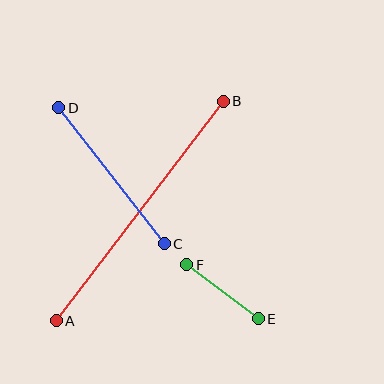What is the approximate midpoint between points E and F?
The midpoint is at approximately (222, 292) pixels.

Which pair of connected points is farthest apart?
Points A and B are farthest apart.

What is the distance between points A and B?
The distance is approximately 276 pixels.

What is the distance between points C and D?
The distance is approximately 172 pixels.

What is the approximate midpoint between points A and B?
The midpoint is at approximately (140, 211) pixels.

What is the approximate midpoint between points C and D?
The midpoint is at approximately (111, 176) pixels.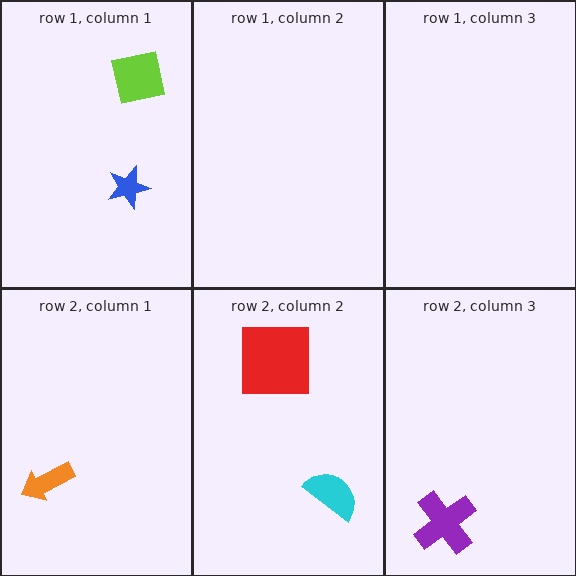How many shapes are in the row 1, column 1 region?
2.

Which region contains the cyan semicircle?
The row 2, column 2 region.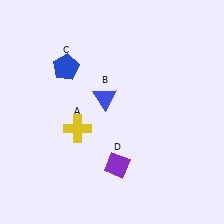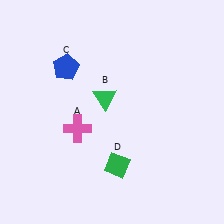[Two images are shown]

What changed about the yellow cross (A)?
In Image 1, A is yellow. In Image 2, it changed to pink.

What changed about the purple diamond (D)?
In Image 1, D is purple. In Image 2, it changed to green.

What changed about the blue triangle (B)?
In Image 1, B is blue. In Image 2, it changed to green.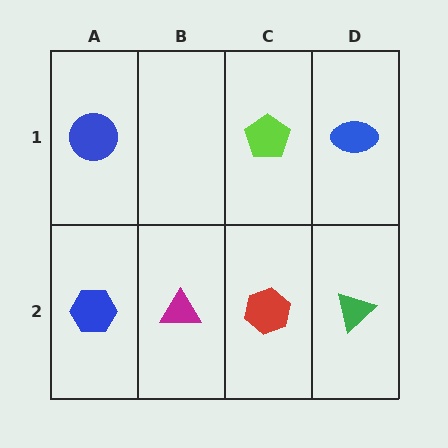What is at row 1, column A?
A blue circle.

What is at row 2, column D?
A green triangle.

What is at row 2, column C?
A red hexagon.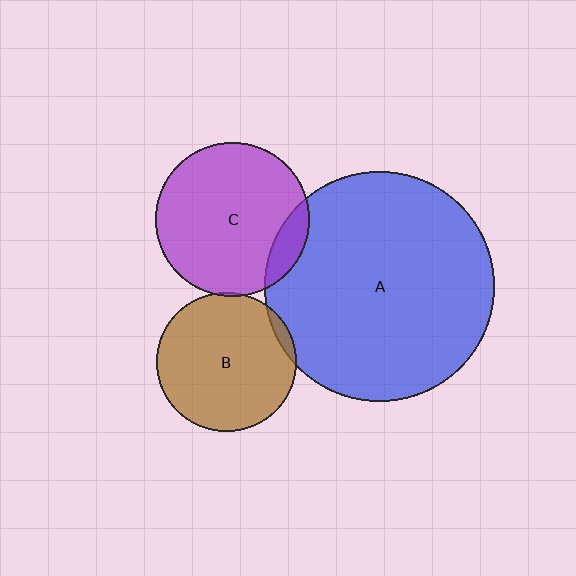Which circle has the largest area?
Circle A (blue).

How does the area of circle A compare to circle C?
Approximately 2.2 times.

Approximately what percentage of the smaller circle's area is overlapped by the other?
Approximately 5%.